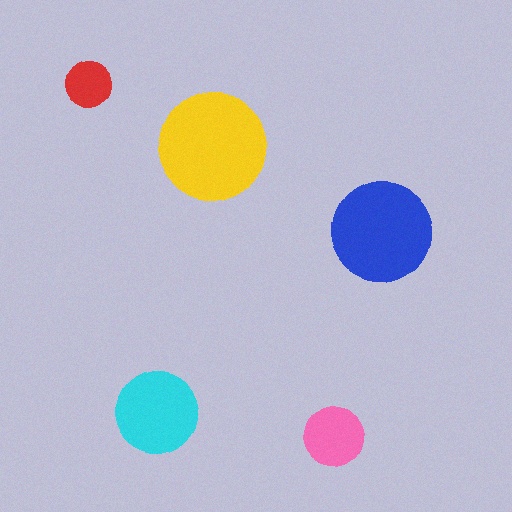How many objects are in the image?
There are 5 objects in the image.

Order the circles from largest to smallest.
the yellow one, the blue one, the cyan one, the pink one, the red one.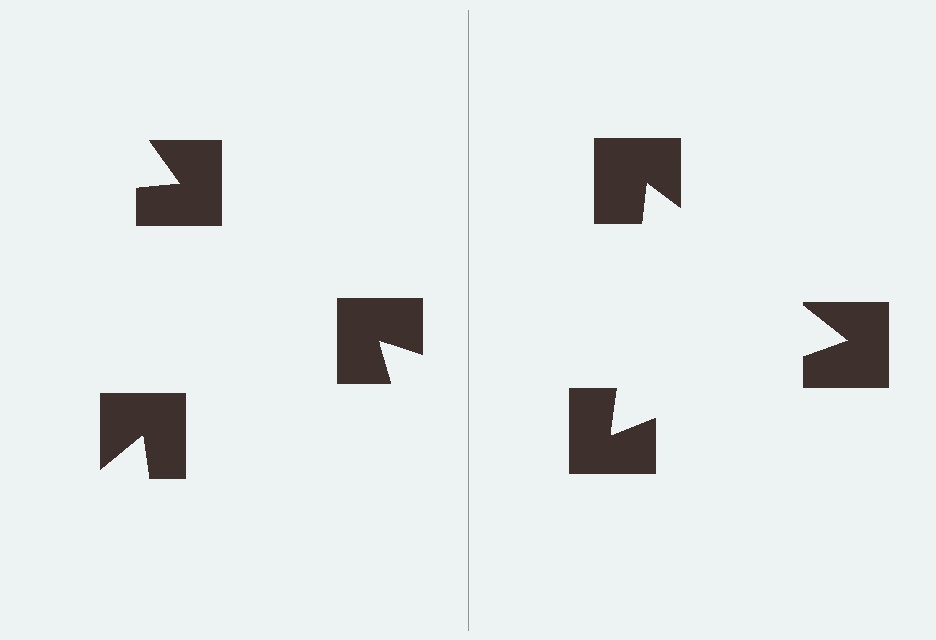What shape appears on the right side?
An illusory triangle.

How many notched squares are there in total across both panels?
6 — 3 on each side.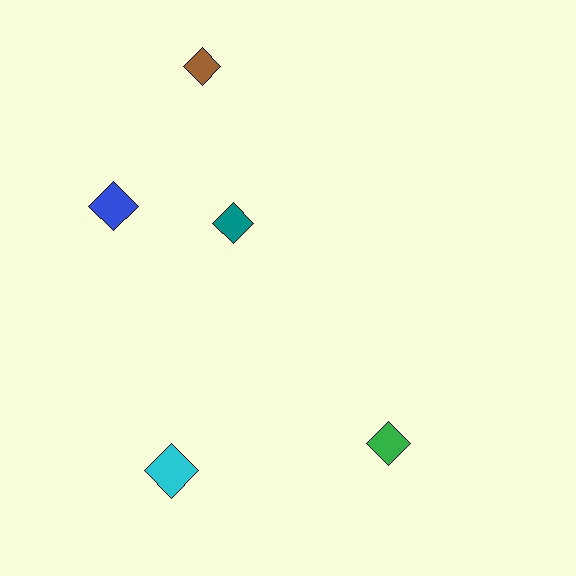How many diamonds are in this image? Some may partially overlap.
There are 5 diamonds.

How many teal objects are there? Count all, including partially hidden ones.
There is 1 teal object.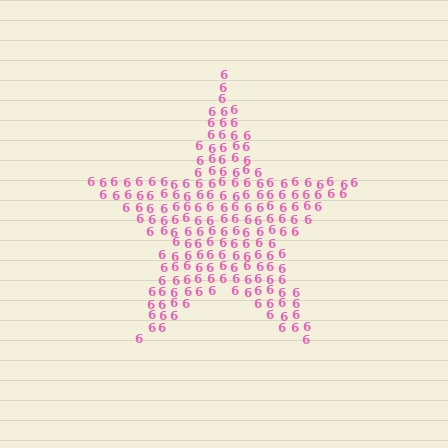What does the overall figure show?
The overall figure shows a star.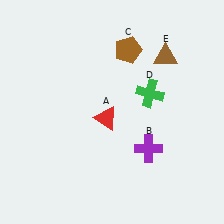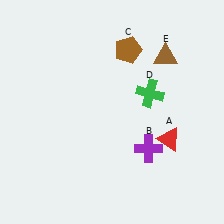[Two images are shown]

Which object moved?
The red triangle (A) moved right.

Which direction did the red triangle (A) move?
The red triangle (A) moved right.